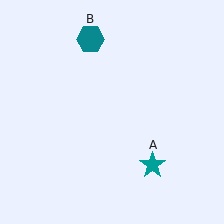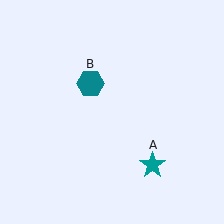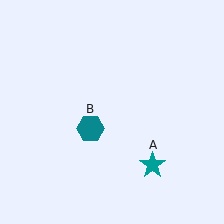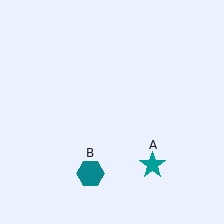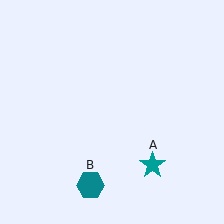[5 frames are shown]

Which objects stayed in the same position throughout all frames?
Teal star (object A) remained stationary.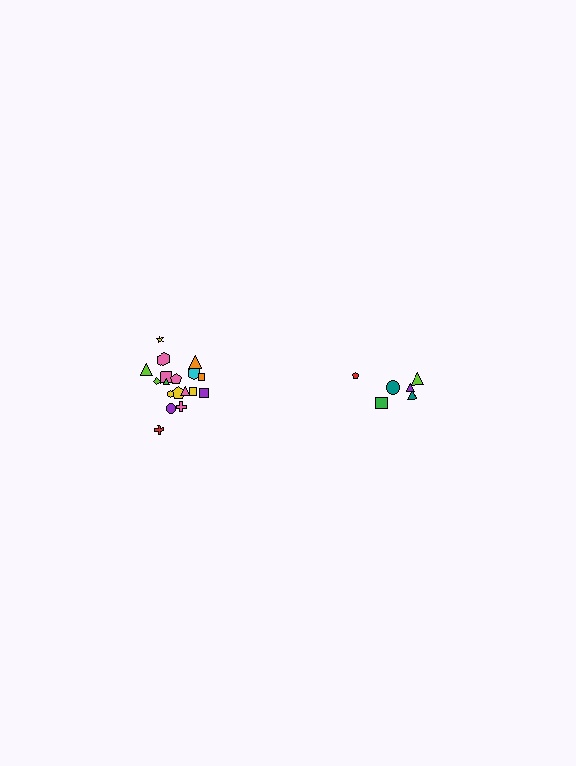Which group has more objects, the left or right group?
The left group.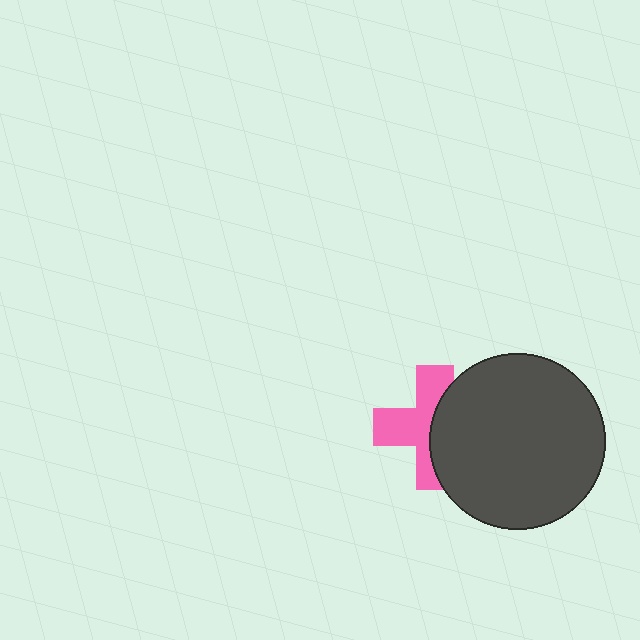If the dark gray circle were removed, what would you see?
You would see the complete pink cross.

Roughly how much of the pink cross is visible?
About half of it is visible (roughly 54%).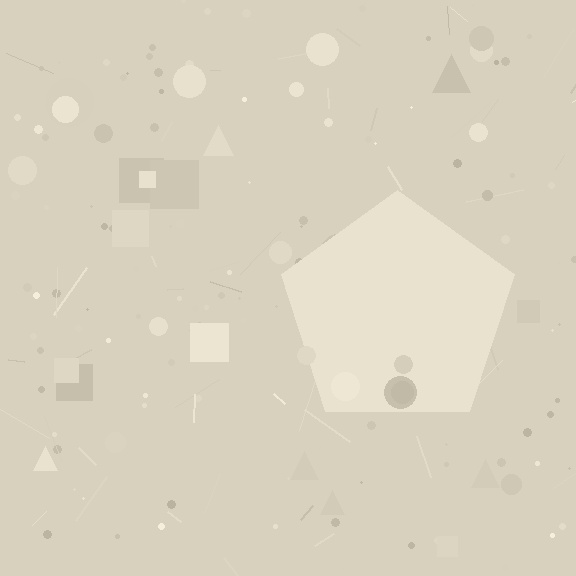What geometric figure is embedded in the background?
A pentagon is embedded in the background.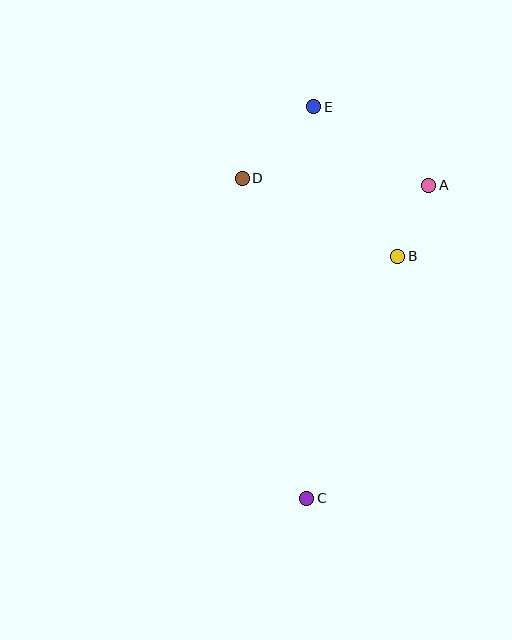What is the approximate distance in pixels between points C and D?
The distance between C and D is approximately 326 pixels.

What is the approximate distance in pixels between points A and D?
The distance between A and D is approximately 187 pixels.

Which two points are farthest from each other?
Points C and E are farthest from each other.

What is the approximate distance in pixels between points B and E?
The distance between B and E is approximately 172 pixels.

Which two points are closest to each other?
Points A and B are closest to each other.